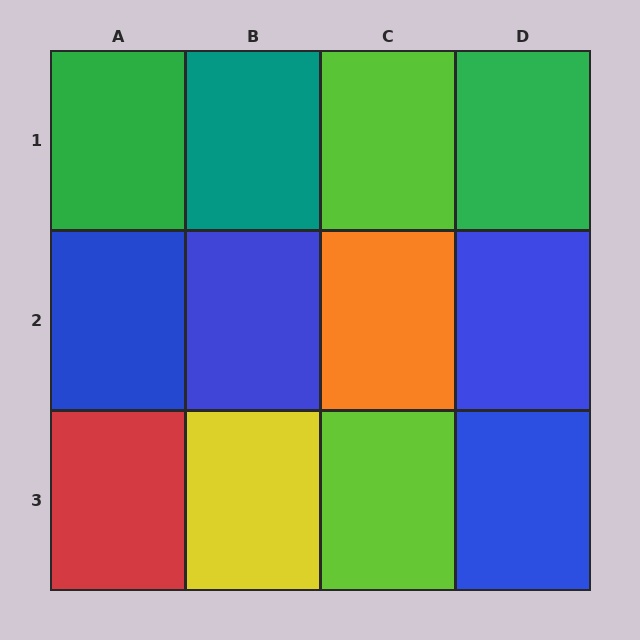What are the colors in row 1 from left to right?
Green, teal, lime, green.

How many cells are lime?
2 cells are lime.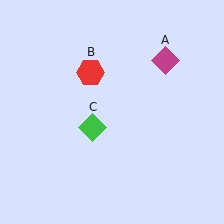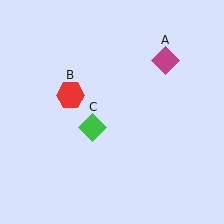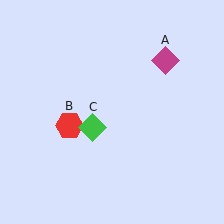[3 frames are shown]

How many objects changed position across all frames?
1 object changed position: red hexagon (object B).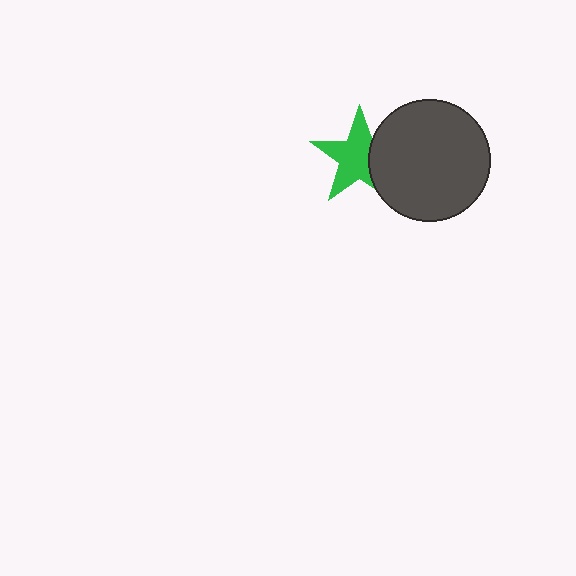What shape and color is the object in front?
The object in front is a dark gray circle.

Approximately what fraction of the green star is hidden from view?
Roughly 31% of the green star is hidden behind the dark gray circle.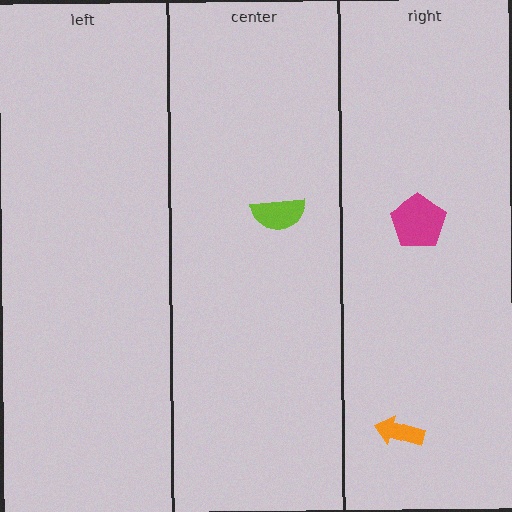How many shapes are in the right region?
2.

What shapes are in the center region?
The lime semicircle.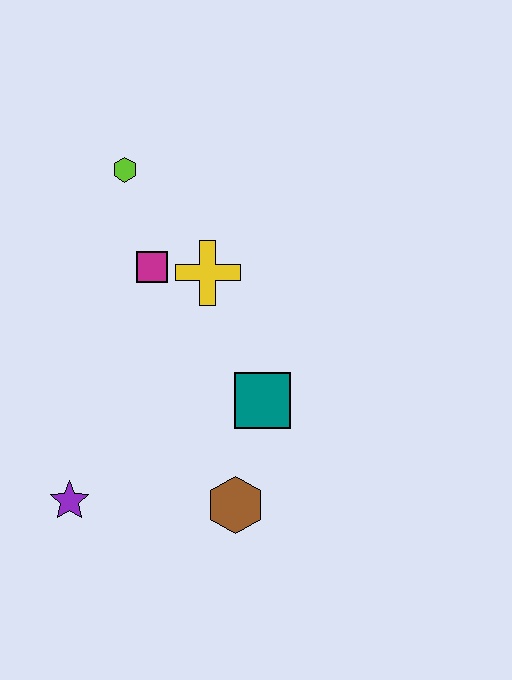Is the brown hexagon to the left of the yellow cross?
No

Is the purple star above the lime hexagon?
No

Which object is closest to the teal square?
The brown hexagon is closest to the teal square.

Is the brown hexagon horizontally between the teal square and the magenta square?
Yes